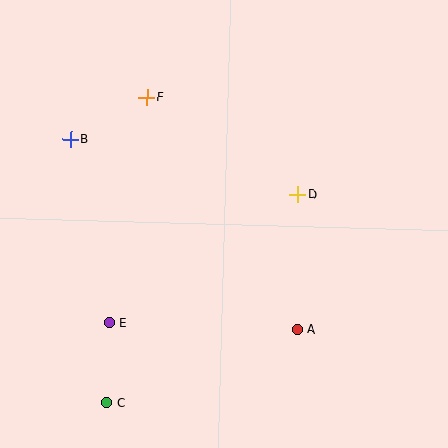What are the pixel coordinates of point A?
Point A is at (297, 329).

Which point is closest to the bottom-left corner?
Point C is closest to the bottom-left corner.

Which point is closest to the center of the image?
Point D at (298, 195) is closest to the center.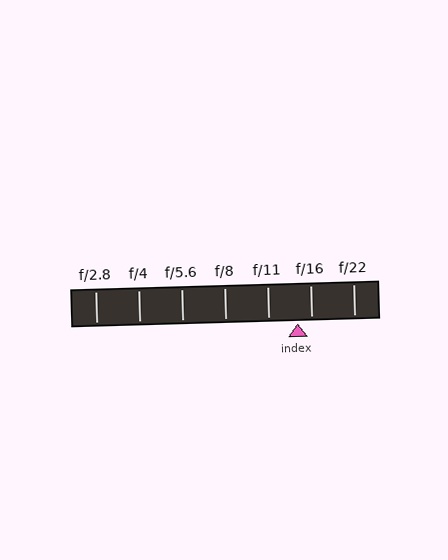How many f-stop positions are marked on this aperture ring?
There are 7 f-stop positions marked.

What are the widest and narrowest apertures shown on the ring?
The widest aperture shown is f/2.8 and the narrowest is f/22.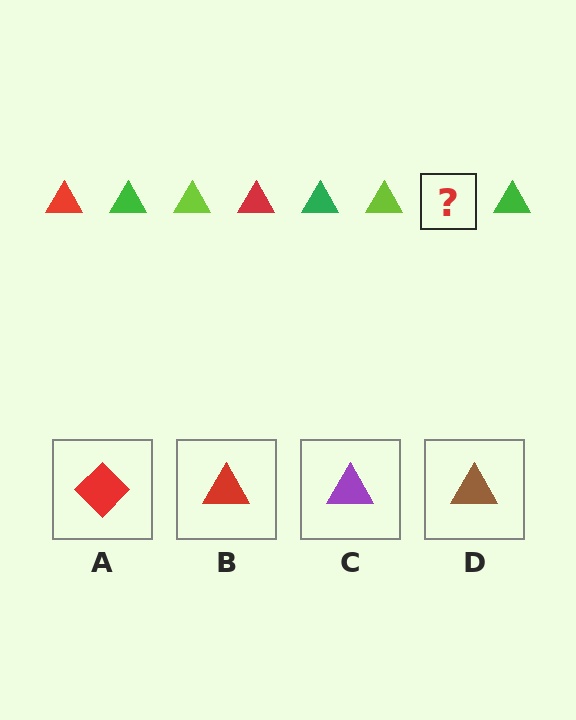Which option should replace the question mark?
Option B.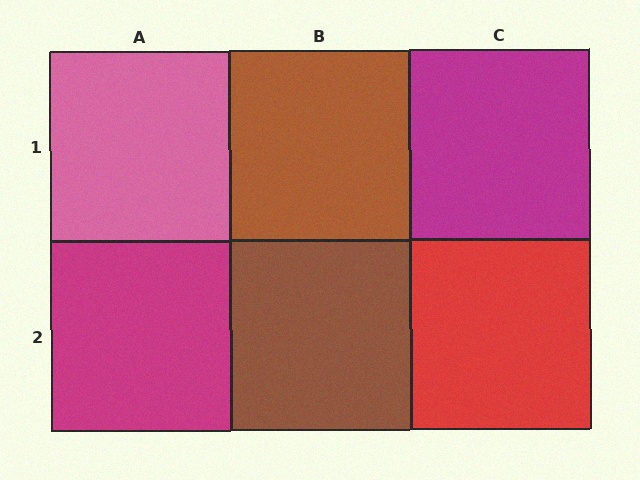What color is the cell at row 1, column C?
Magenta.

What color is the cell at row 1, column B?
Brown.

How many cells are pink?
1 cell is pink.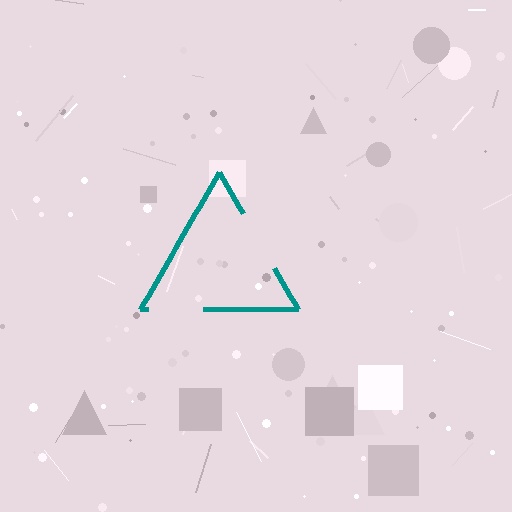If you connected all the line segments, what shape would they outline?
They would outline a triangle.